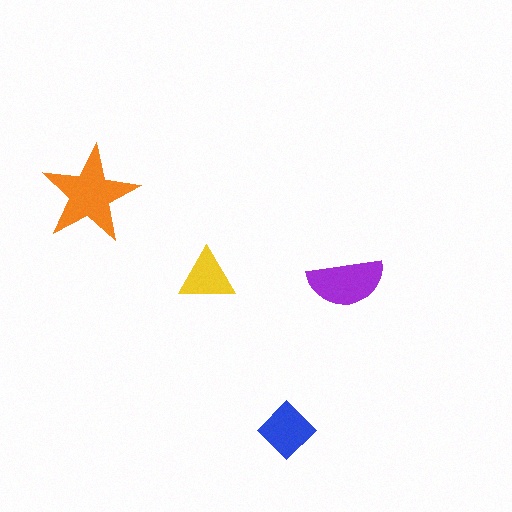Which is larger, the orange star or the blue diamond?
The orange star.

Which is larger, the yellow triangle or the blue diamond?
The blue diamond.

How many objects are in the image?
There are 4 objects in the image.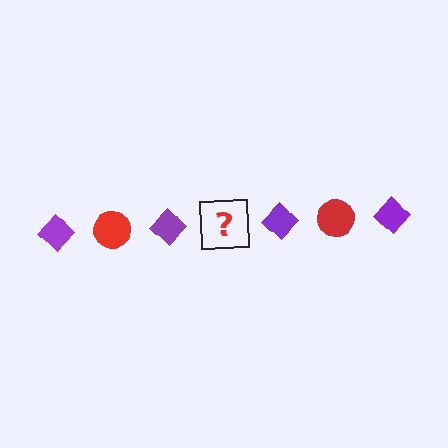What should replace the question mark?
The question mark should be replaced with a red circle.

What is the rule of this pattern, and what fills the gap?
The rule is that the pattern alternates between purple diamond and red circle. The gap should be filled with a red circle.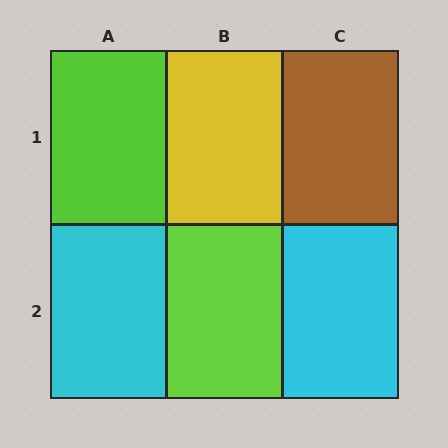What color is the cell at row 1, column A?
Lime.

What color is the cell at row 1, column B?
Yellow.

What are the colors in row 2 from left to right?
Cyan, lime, cyan.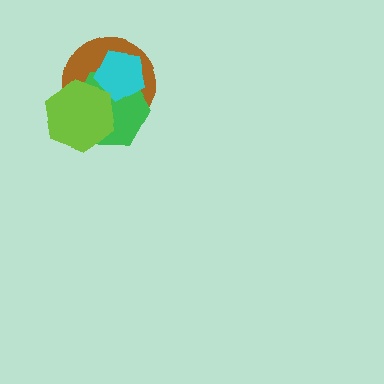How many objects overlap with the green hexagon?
3 objects overlap with the green hexagon.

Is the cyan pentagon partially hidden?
Yes, it is partially covered by another shape.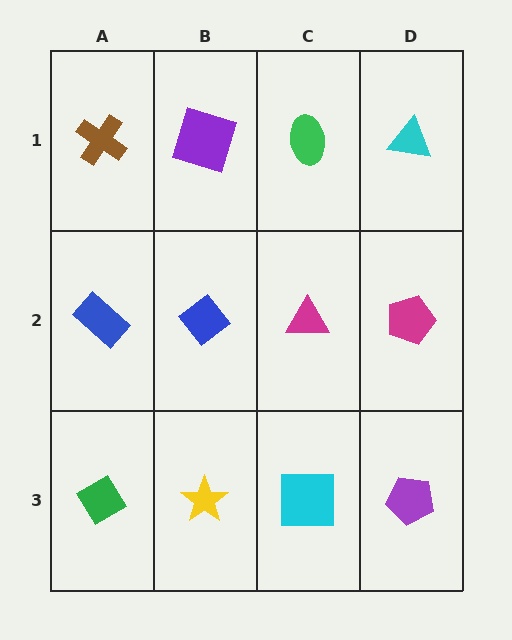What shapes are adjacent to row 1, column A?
A blue rectangle (row 2, column A), a purple square (row 1, column B).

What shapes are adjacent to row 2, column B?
A purple square (row 1, column B), a yellow star (row 3, column B), a blue rectangle (row 2, column A), a magenta triangle (row 2, column C).